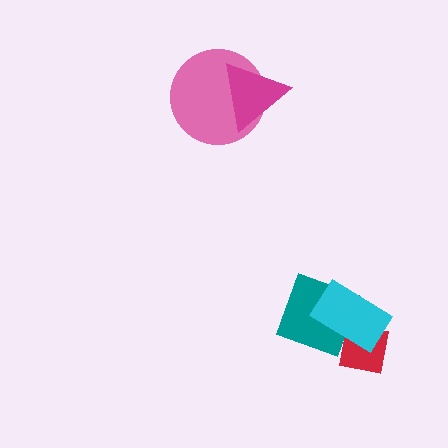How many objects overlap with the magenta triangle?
1 object overlaps with the magenta triangle.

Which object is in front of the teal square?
The cyan rectangle is in front of the teal square.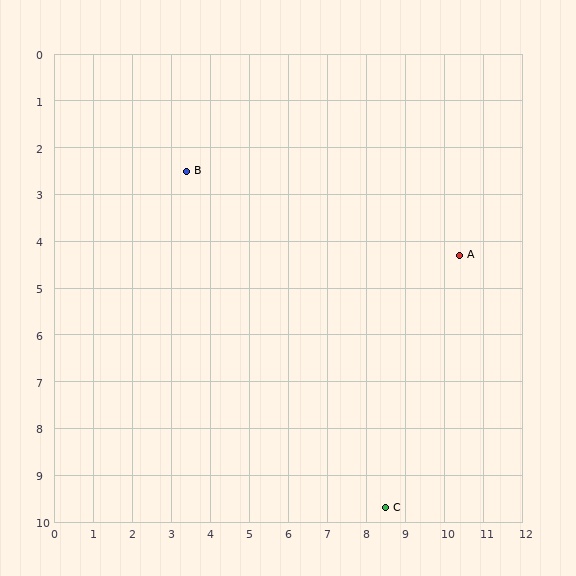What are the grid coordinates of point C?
Point C is at approximately (8.5, 9.7).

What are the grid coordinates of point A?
Point A is at approximately (10.4, 4.3).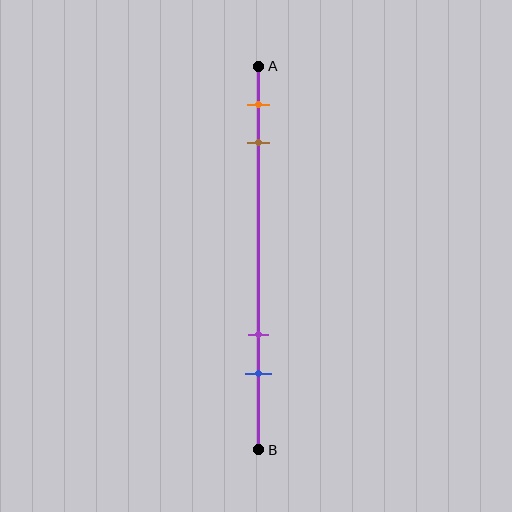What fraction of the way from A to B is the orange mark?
The orange mark is approximately 10% (0.1) of the way from A to B.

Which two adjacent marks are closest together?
The orange and brown marks are the closest adjacent pair.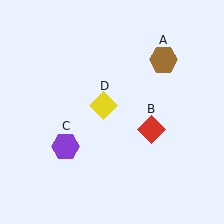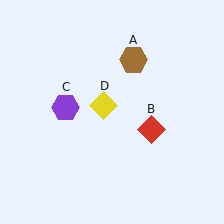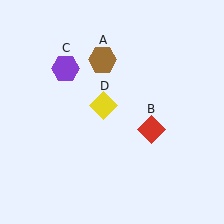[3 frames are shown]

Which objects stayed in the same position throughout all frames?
Red diamond (object B) and yellow diamond (object D) remained stationary.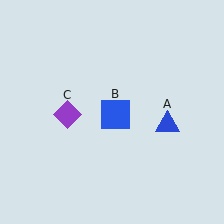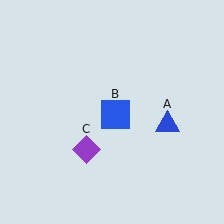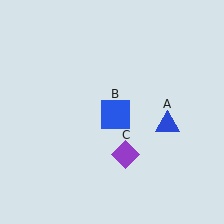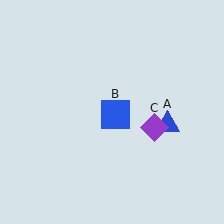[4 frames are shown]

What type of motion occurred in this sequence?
The purple diamond (object C) rotated counterclockwise around the center of the scene.